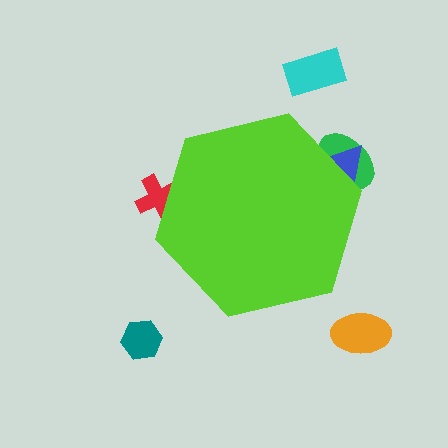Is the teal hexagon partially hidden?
No, the teal hexagon is fully visible.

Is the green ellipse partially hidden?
Yes, the green ellipse is partially hidden behind the lime hexagon.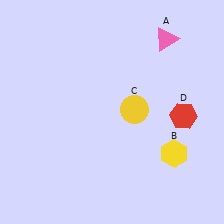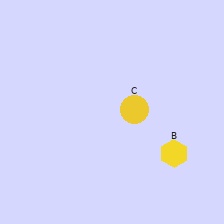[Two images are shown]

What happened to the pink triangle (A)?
The pink triangle (A) was removed in Image 2. It was in the top-right area of Image 1.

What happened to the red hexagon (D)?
The red hexagon (D) was removed in Image 2. It was in the bottom-right area of Image 1.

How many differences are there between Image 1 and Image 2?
There are 2 differences between the two images.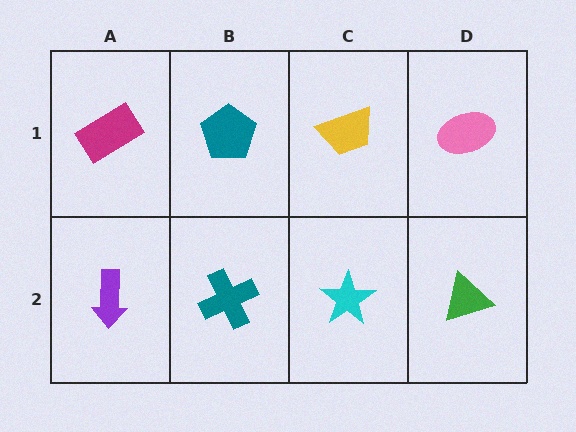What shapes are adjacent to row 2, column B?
A teal pentagon (row 1, column B), a purple arrow (row 2, column A), a cyan star (row 2, column C).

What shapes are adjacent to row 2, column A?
A magenta rectangle (row 1, column A), a teal cross (row 2, column B).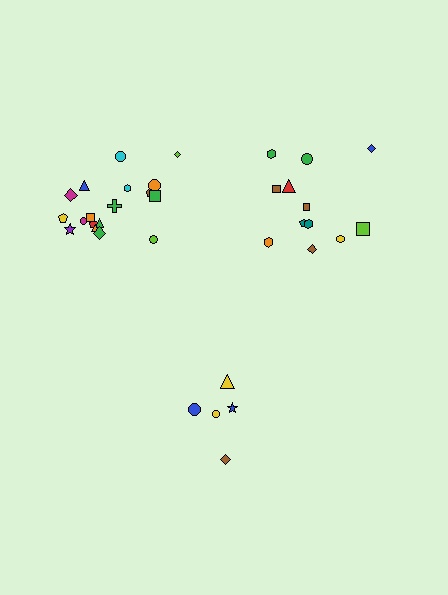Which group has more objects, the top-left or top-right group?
The top-left group.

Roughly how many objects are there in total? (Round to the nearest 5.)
Roughly 35 objects in total.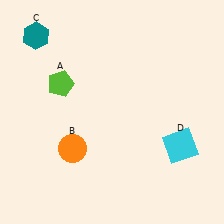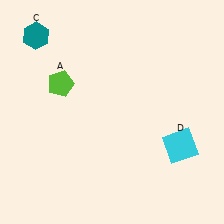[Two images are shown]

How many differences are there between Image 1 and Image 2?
There is 1 difference between the two images.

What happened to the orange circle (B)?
The orange circle (B) was removed in Image 2. It was in the bottom-left area of Image 1.